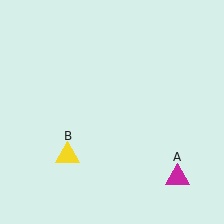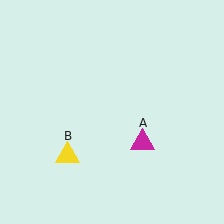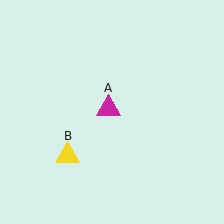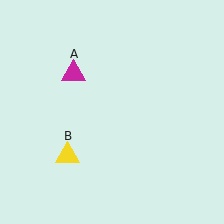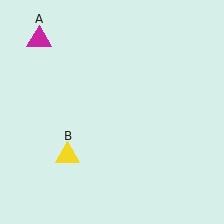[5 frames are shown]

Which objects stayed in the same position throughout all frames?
Yellow triangle (object B) remained stationary.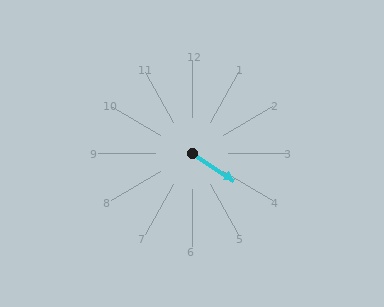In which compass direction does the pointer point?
Southeast.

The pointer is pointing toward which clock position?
Roughly 4 o'clock.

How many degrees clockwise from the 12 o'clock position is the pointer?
Approximately 123 degrees.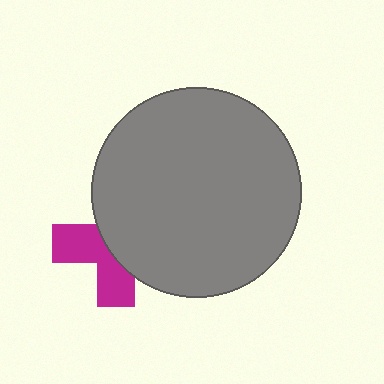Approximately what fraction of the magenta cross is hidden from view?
Roughly 56% of the magenta cross is hidden behind the gray circle.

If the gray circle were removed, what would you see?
You would see the complete magenta cross.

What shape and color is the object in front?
The object in front is a gray circle.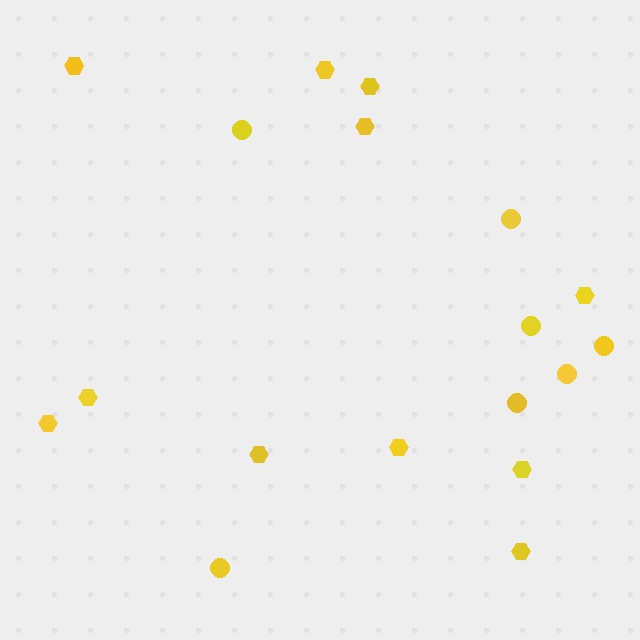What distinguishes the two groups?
There are 2 groups: one group of hexagons (11) and one group of circles (7).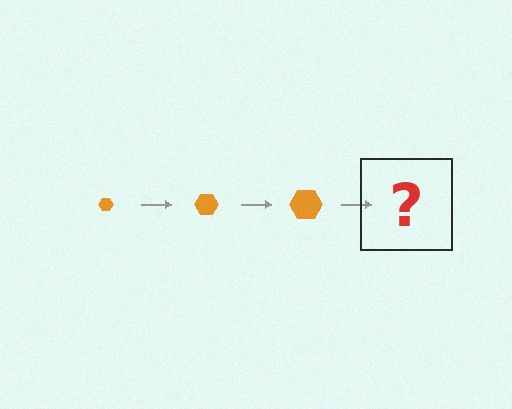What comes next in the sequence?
The next element should be an orange hexagon, larger than the previous one.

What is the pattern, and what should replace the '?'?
The pattern is that the hexagon gets progressively larger each step. The '?' should be an orange hexagon, larger than the previous one.